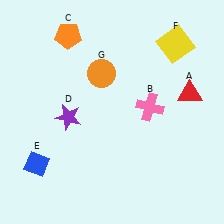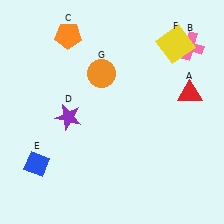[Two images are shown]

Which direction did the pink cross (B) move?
The pink cross (B) moved up.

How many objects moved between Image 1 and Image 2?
1 object moved between the two images.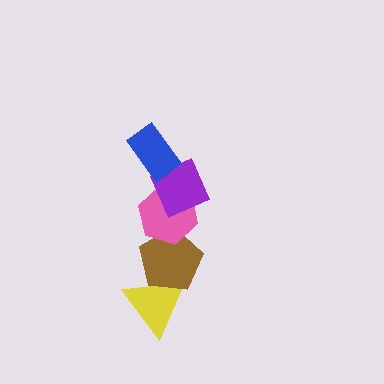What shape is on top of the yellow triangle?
The brown pentagon is on top of the yellow triangle.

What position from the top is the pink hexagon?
The pink hexagon is 3rd from the top.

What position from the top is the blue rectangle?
The blue rectangle is 1st from the top.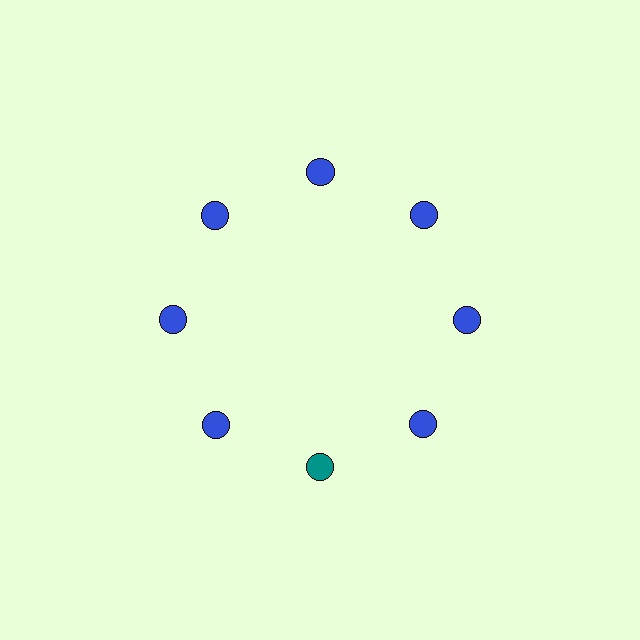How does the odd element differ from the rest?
It has a different color: teal instead of blue.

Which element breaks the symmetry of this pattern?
The teal circle at roughly the 6 o'clock position breaks the symmetry. All other shapes are blue circles.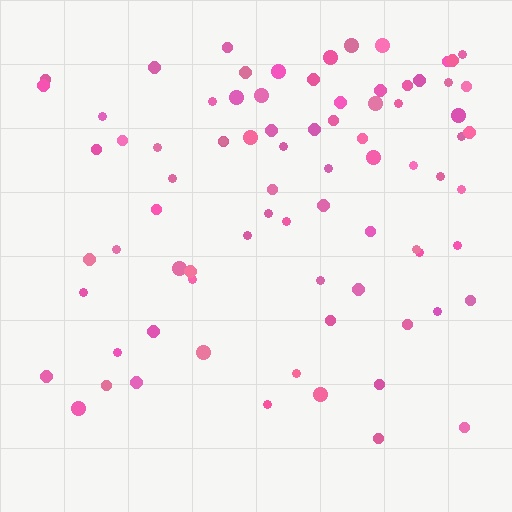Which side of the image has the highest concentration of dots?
The top.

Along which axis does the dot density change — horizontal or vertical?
Vertical.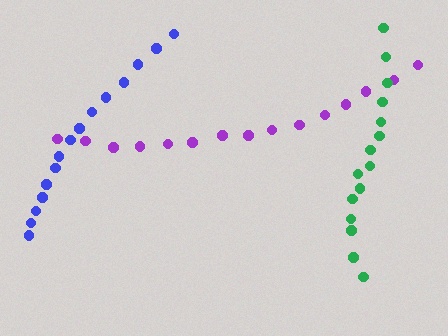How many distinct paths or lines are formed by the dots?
There are 3 distinct paths.